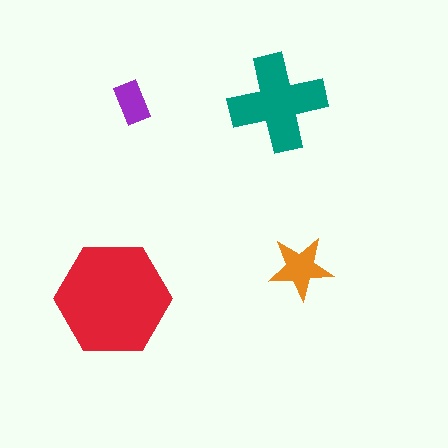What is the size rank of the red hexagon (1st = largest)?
1st.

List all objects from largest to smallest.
The red hexagon, the teal cross, the orange star, the purple rectangle.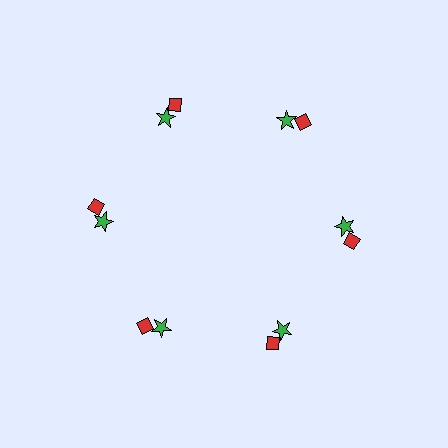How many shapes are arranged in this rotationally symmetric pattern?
There are 12 shapes, arranged in 6 groups of 2.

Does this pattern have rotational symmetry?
Yes, this pattern has 6-fold rotational symmetry. It looks the same after rotating 60 degrees around the center.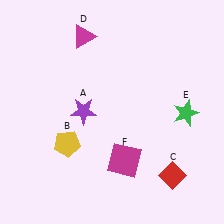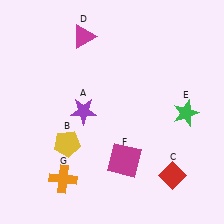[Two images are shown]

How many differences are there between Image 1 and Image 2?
There is 1 difference between the two images.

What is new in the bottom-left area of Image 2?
An orange cross (G) was added in the bottom-left area of Image 2.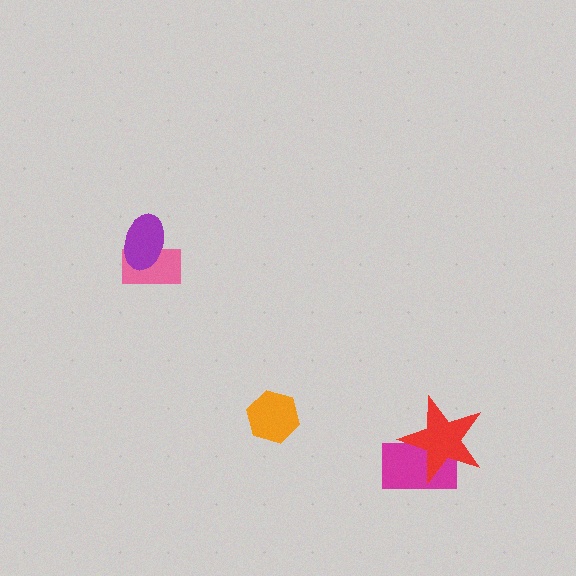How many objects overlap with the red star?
1 object overlaps with the red star.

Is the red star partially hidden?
No, no other shape covers it.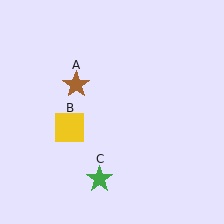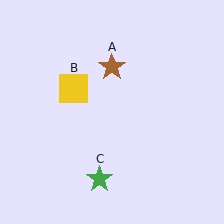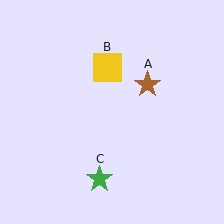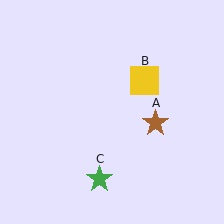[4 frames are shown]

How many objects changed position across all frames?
2 objects changed position: brown star (object A), yellow square (object B).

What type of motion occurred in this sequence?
The brown star (object A), yellow square (object B) rotated clockwise around the center of the scene.